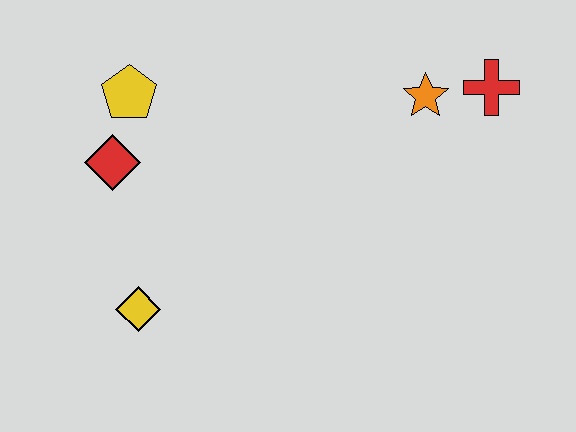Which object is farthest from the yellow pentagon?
The red cross is farthest from the yellow pentagon.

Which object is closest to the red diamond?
The yellow pentagon is closest to the red diamond.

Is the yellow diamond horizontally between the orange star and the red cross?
No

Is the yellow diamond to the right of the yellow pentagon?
Yes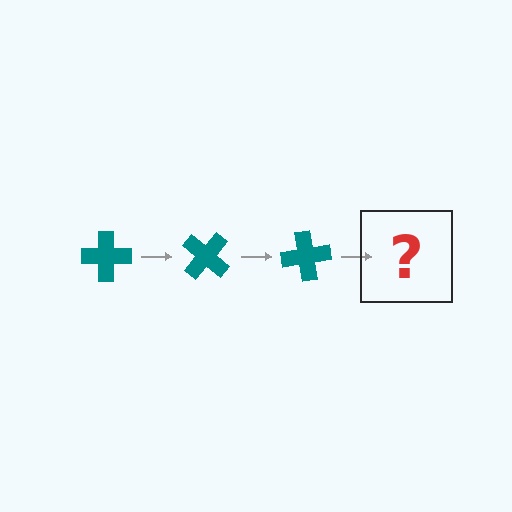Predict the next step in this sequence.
The next step is a teal cross rotated 120 degrees.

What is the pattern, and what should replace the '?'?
The pattern is that the cross rotates 40 degrees each step. The '?' should be a teal cross rotated 120 degrees.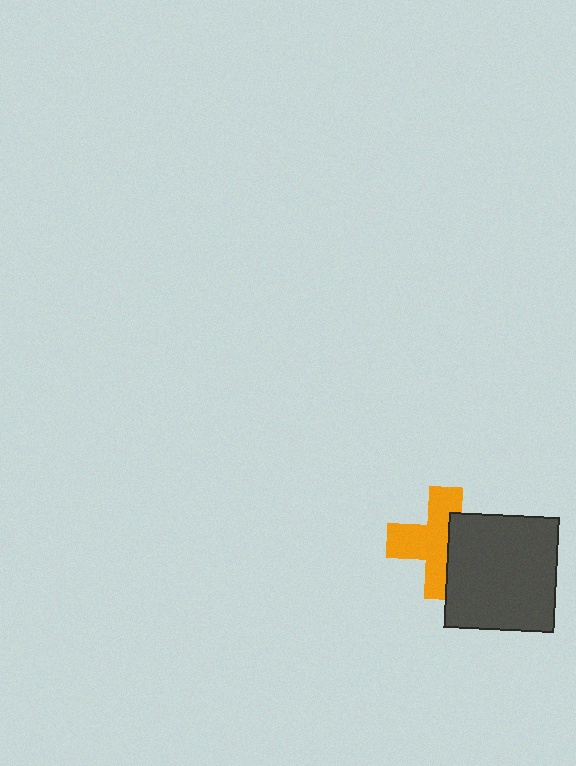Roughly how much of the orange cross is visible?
About half of it is visible (roughly 63%).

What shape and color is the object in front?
The object in front is a dark gray rectangle.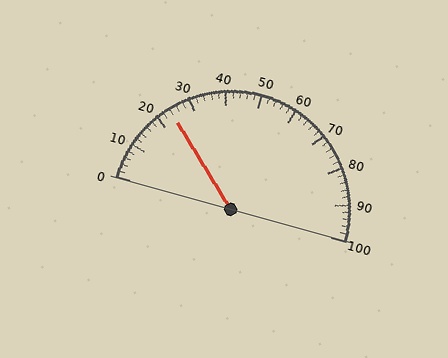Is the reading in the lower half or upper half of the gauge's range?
The reading is in the lower half of the range (0 to 100).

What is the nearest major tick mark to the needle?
The nearest major tick mark is 20.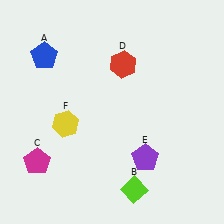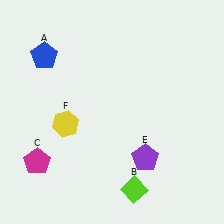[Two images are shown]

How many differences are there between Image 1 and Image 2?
There is 1 difference between the two images.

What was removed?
The red hexagon (D) was removed in Image 2.